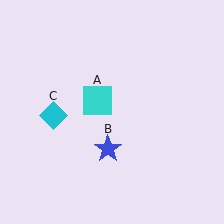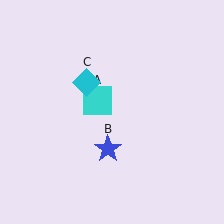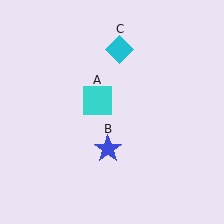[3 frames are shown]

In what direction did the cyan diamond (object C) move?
The cyan diamond (object C) moved up and to the right.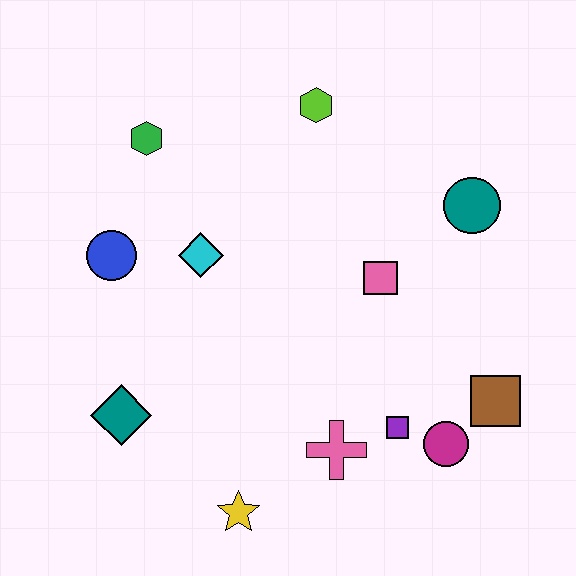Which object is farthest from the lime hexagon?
The yellow star is farthest from the lime hexagon.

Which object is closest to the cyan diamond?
The blue circle is closest to the cyan diamond.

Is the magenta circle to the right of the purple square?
Yes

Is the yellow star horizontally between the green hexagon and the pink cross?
Yes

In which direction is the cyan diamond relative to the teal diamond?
The cyan diamond is above the teal diamond.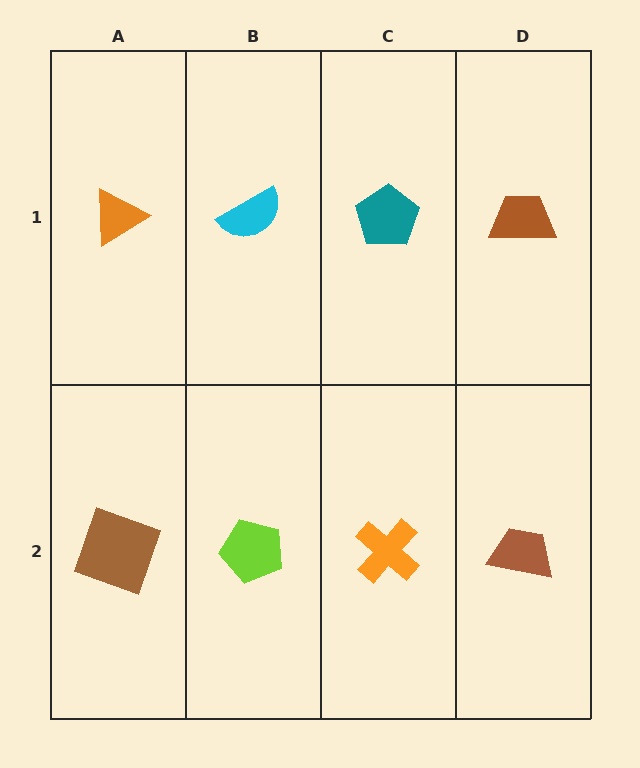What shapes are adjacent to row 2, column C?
A teal pentagon (row 1, column C), a lime pentagon (row 2, column B), a brown trapezoid (row 2, column D).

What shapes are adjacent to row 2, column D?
A brown trapezoid (row 1, column D), an orange cross (row 2, column C).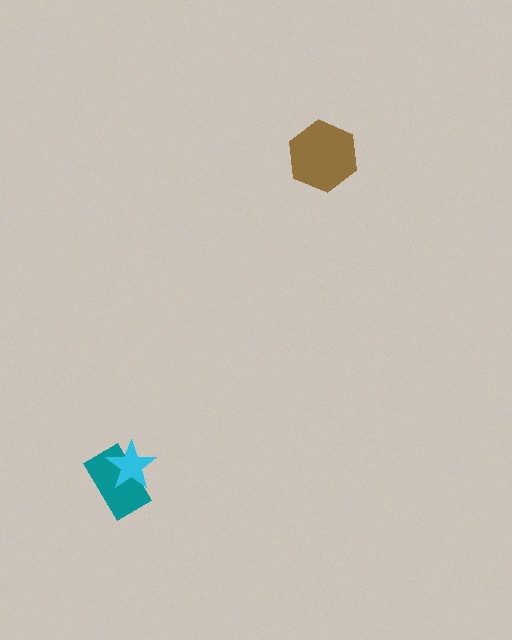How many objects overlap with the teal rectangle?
1 object overlaps with the teal rectangle.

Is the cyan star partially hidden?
No, no other shape covers it.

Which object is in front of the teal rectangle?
The cyan star is in front of the teal rectangle.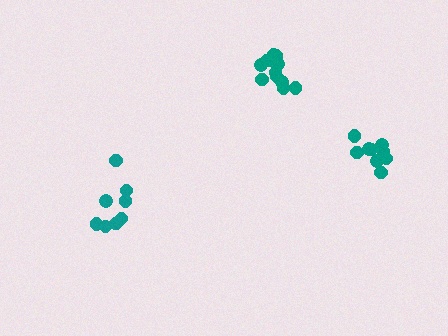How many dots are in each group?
Group 1: 8 dots, Group 2: 9 dots, Group 3: 12 dots (29 total).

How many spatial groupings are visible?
There are 3 spatial groupings.